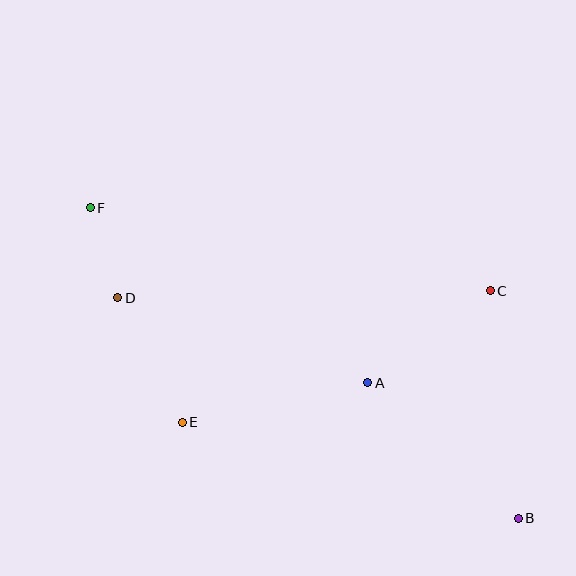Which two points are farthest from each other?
Points B and F are farthest from each other.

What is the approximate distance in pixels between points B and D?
The distance between B and D is approximately 457 pixels.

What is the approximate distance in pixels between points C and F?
The distance between C and F is approximately 409 pixels.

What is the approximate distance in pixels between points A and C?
The distance between A and C is approximately 153 pixels.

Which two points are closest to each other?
Points D and F are closest to each other.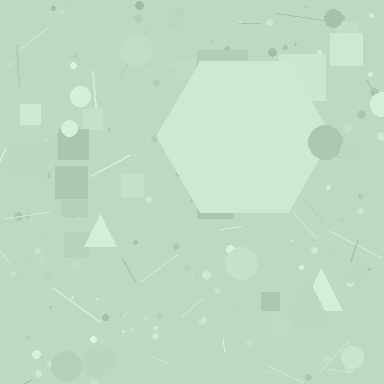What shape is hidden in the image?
A hexagon is hidden in the image.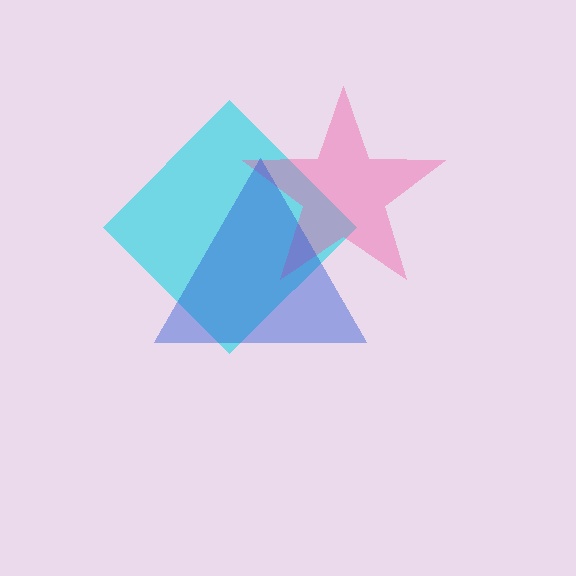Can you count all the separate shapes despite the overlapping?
Yes, there are 3 separate shapes.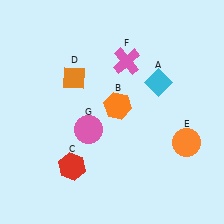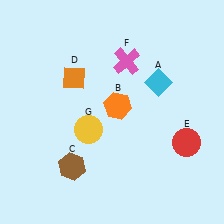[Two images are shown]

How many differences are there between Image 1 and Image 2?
There are 3 differences between the two images.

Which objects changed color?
C changed from red to brown. E changed from orange to red. G changed from pink to yellow.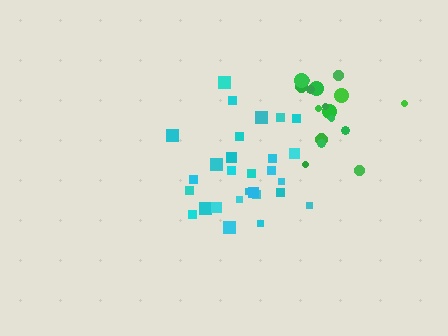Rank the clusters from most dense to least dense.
green, cyan.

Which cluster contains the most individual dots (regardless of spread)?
Cyan (28).